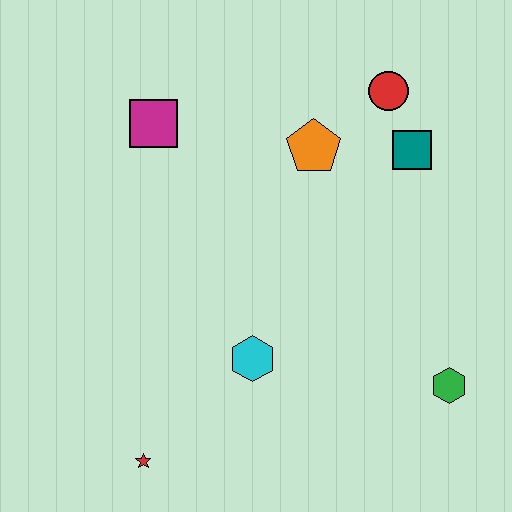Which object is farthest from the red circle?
The red star is farthest from the red circle.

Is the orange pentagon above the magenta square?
No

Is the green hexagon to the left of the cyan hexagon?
No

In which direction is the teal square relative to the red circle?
The teal square is below the red circle.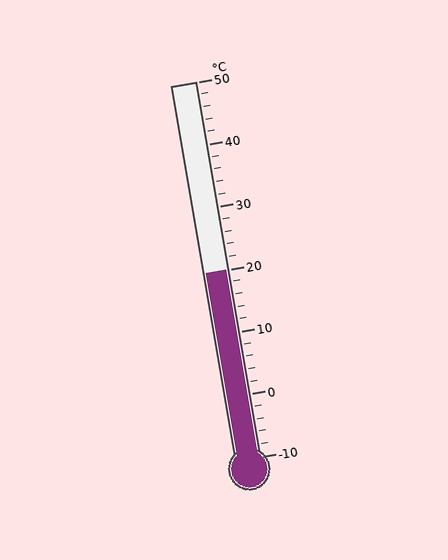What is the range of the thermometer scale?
The thermometer scale ranges from -10°C to 50°C.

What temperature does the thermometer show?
The thermometer shows approximately 20°C.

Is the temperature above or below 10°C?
The temperature is above 10°C.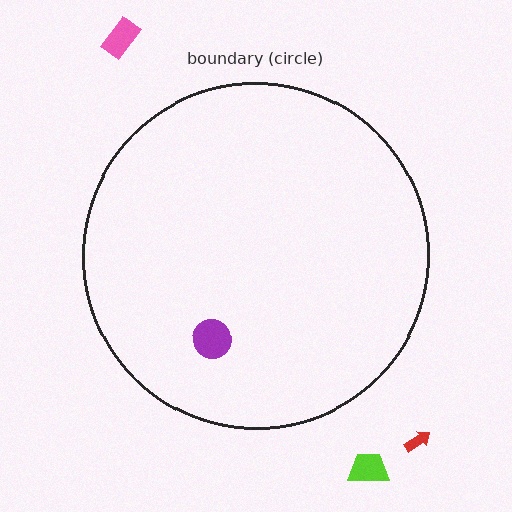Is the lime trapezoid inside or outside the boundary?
Outside.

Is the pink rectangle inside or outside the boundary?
Outside.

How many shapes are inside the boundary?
1 inside, 3 outside.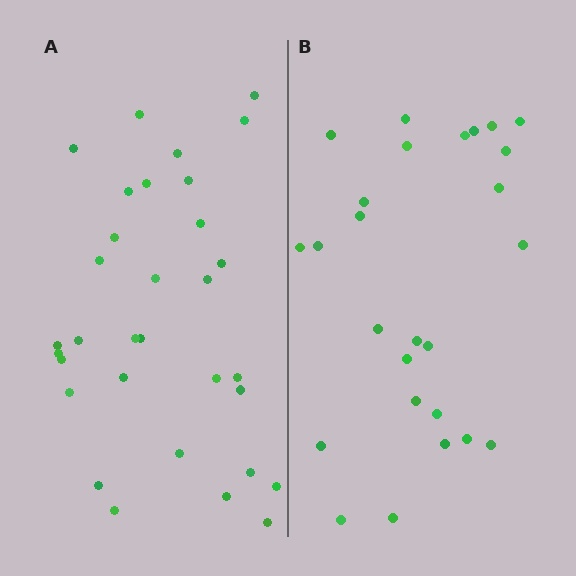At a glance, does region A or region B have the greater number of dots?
Region A (the left region) has more dots.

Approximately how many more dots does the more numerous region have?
Region A has about 6 more dots than region B.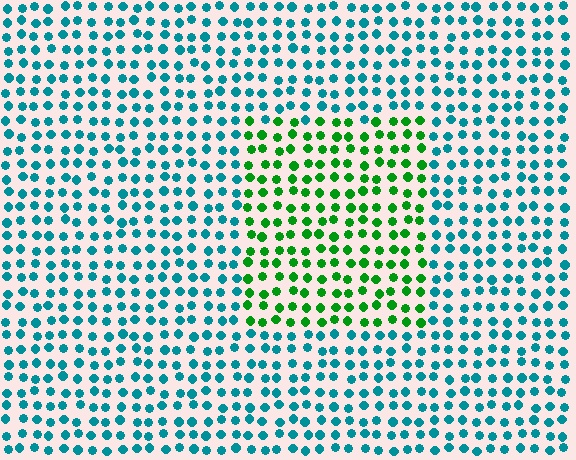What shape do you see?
I see a rectangle.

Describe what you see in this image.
The image is filled with small teal elements in a uniform arrangement. A rectangle-shaped region is visible where the elements are tinted to a slightly different hue, forming a subtle color boundary.